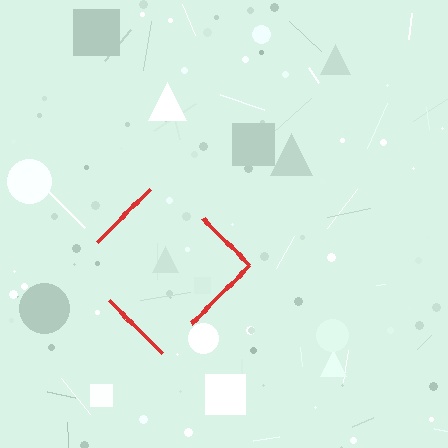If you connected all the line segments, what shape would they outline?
They would outline a diamond.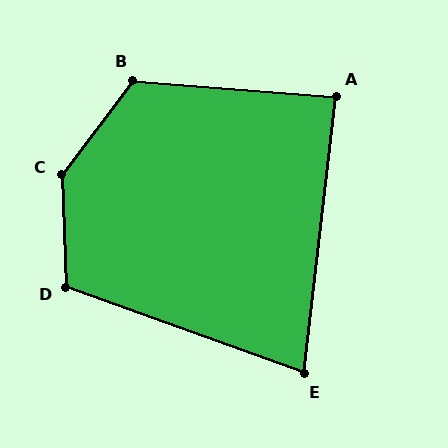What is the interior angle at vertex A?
Approximately 88 degrees (approximately right).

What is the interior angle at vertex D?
Approximately 112 degrees (obtuse).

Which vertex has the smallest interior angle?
E, at approximately 77 degrees.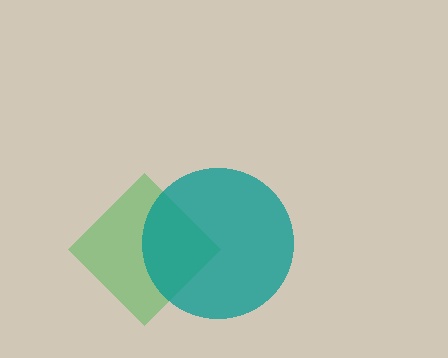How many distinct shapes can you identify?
There are 2 distinct shapes: a green diamond, a teal circle.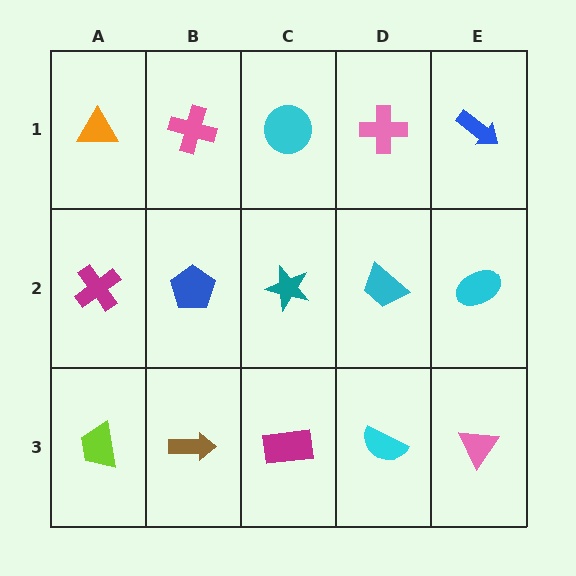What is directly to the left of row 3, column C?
A brown arrow.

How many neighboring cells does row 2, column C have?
4.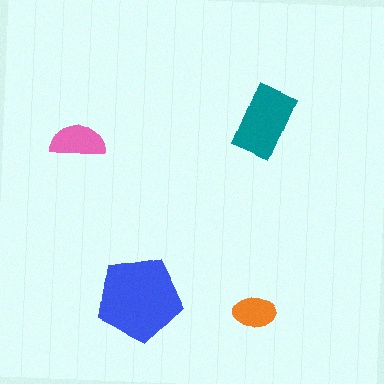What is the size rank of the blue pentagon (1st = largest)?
1st.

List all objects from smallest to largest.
The orange ellipse, the pink semicircle, the teal rectangle, the blue pentagon.